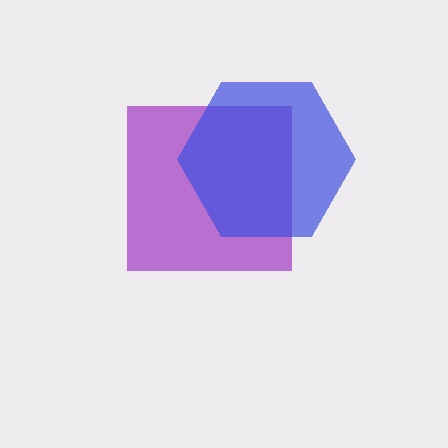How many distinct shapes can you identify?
There are 2 distinct shapes: a purple square, a blue hexagon.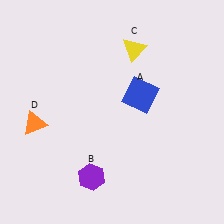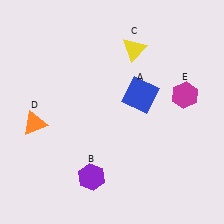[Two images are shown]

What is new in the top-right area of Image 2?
A magenta hexagon (E) was added in the top-right area of Image 2.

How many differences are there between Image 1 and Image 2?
There is 1 difference between the two images.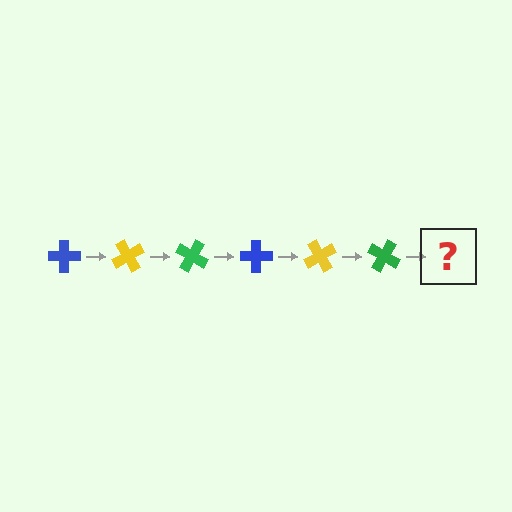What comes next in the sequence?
The next element should be a blue cross, rotated 360 degrees from the start.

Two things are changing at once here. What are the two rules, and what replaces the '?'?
The two rules are that it rotates 60 degrees each step and the color cycles through blue, yellow, and green. The '?' should be a blue cross, rotated 360 degrees from the start.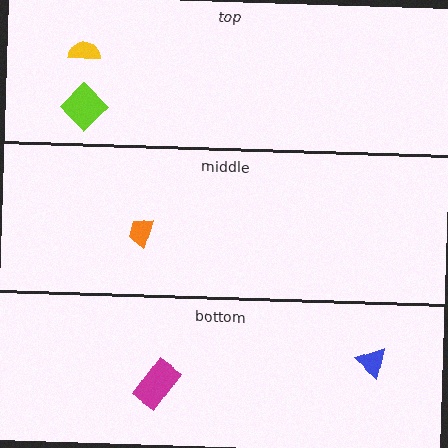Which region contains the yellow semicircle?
The top region.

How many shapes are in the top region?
2.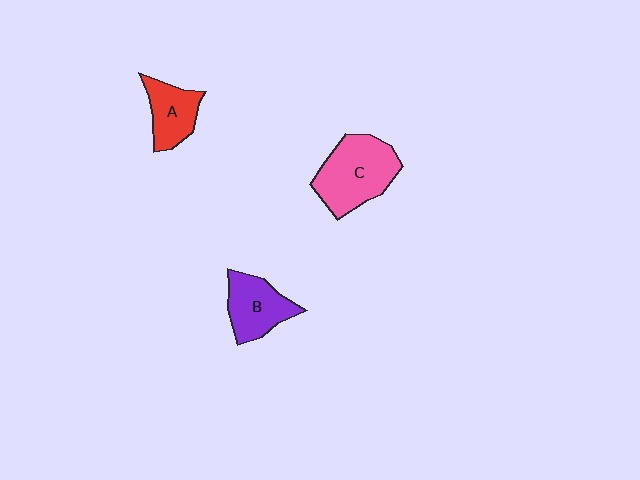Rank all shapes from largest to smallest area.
From largest to smallest: C (pink), B (purple), A (red).